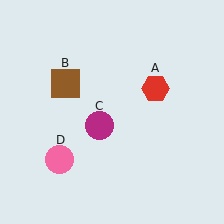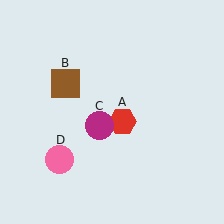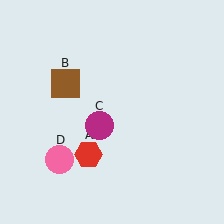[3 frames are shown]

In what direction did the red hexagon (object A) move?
The red hexagon (object A) moved down and to the left.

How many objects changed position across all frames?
1 object changed position: red hexagon (object A).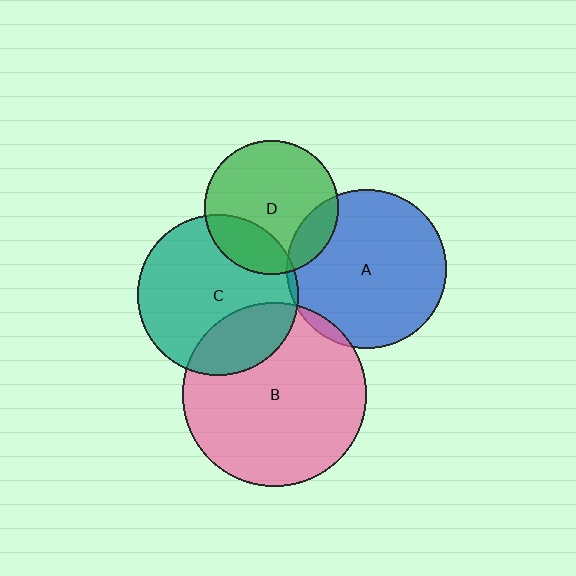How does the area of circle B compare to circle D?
Approximately 1.9 times.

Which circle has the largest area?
Circle B (pink).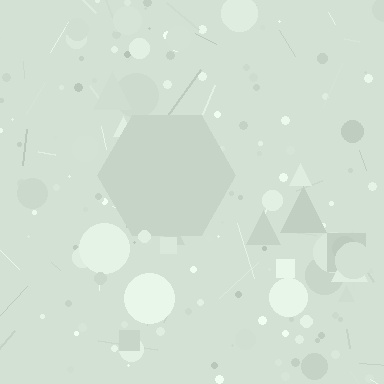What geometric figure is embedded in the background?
A hexagon is embedded in the background.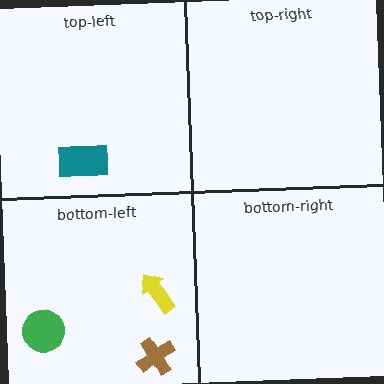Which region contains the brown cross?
The bottom-left region.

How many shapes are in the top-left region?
1.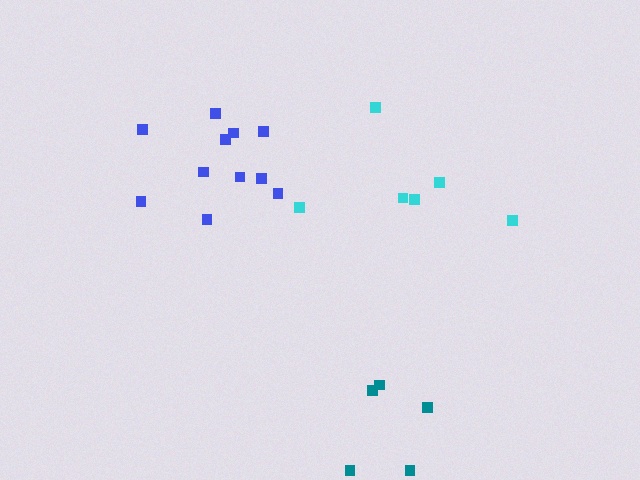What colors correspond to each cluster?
The clusters are colored: blue, cyan, teal.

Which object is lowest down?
The teal cluster is bottommost.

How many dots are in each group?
Group 1: 11 dots, Group 2: 6 dots, Group 3: 5 dots (22 total).